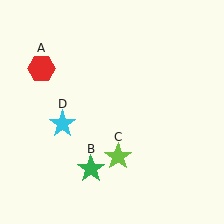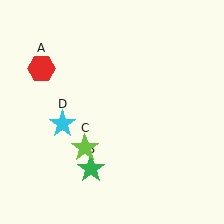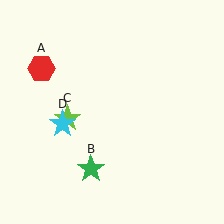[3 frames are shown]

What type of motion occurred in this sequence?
The lime star (object C) rotated clockwise around the center of the scene.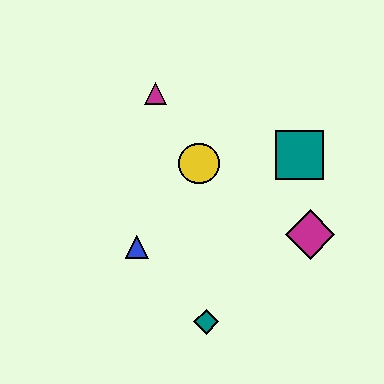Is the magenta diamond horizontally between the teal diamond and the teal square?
No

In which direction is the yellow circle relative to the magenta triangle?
The yellow circle is below the magenta triangle.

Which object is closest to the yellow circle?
The magenta triangle is closest to the yellow circle.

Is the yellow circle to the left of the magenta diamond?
Yes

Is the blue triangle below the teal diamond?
No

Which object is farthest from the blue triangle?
The teal square is farthest from the blue triangle.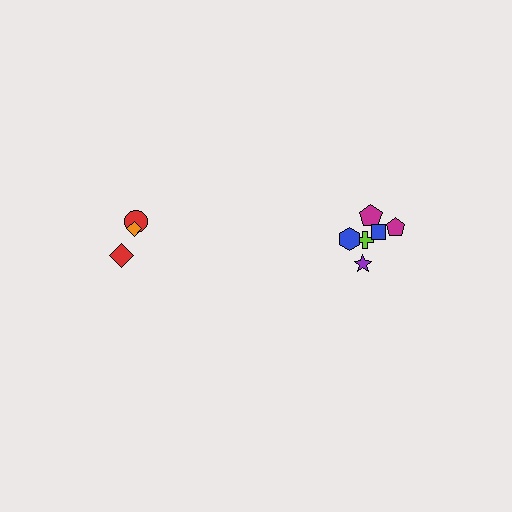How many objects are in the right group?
There are 6 objects.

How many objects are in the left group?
There are 3 objects.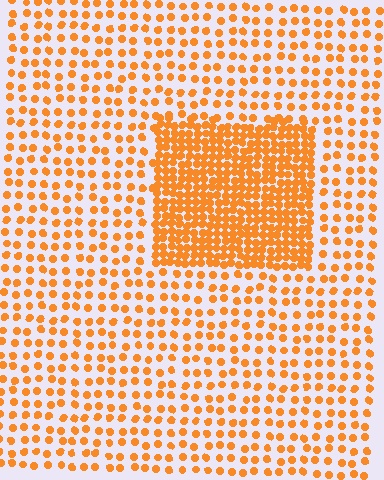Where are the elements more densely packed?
The elements are more densely packed inside the rectangle boundary.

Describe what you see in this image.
The image contains small orange elements arranged at two different densities. A rectangle-shaped region is visible where the elements are more densely packed than the surrounding area.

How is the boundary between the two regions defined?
The boundary is defined by a change in element density (approximately 2.6x ratio). All elements are the same color, size, and shape.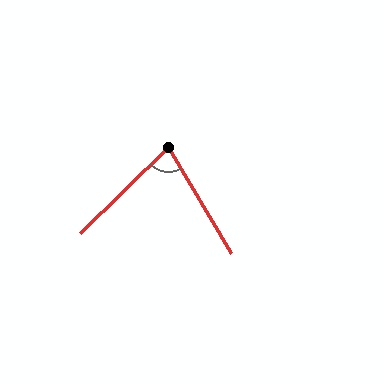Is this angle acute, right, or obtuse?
It is acute.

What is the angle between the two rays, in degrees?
Approximately 76 degrees.